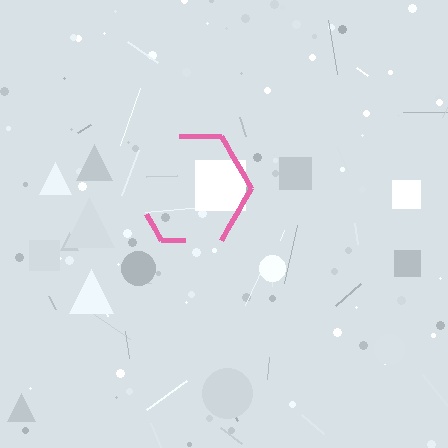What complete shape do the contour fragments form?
The contour fragments form a hexagon.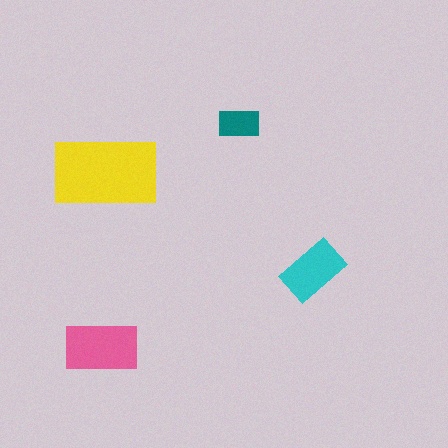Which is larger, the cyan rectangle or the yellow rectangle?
The yellow one.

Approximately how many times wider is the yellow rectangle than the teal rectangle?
About 2.5 times wider.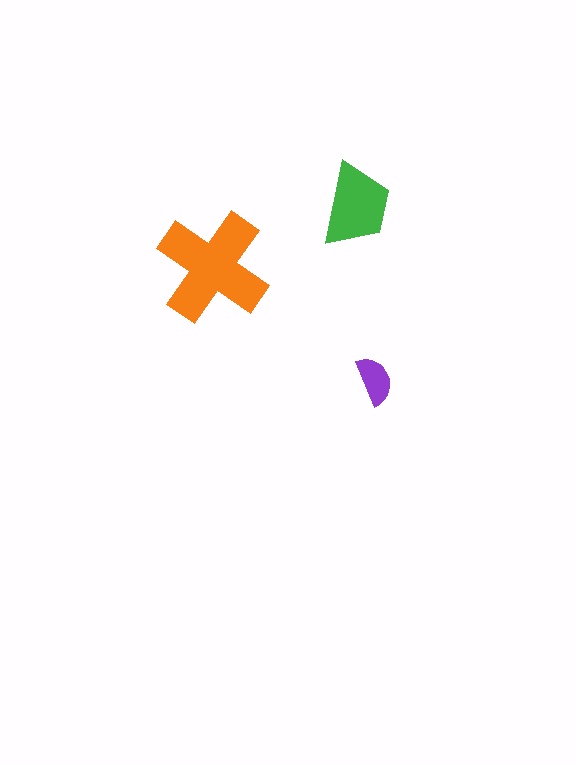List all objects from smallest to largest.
The purple semicircle, the green trapezoid, the orange cross.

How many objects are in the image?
There are 3 objects in the image.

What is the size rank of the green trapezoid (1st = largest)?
2nd.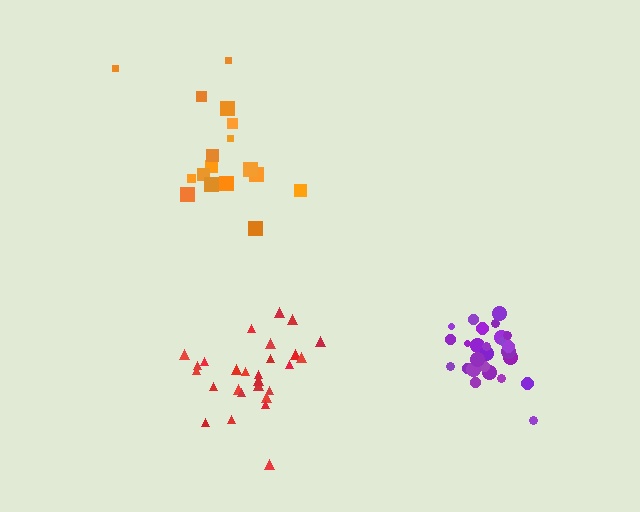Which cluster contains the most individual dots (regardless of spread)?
Purple (27).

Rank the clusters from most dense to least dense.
purple, red, orange.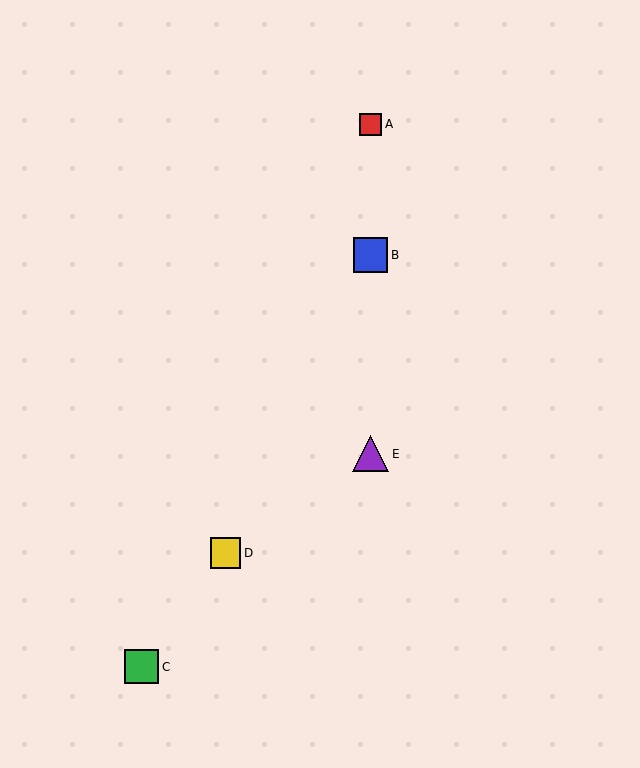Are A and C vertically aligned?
No, A is at x≈371 and C is at x≈142.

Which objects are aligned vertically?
Objects A, B, E are aligned vertically.